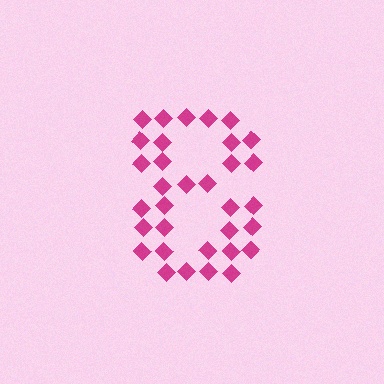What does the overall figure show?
The overall figure shows the digit 8.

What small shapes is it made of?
It is made of small diamonds.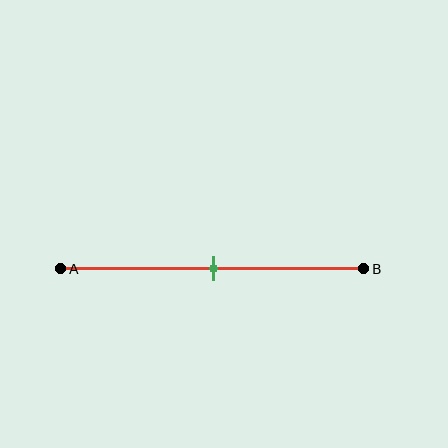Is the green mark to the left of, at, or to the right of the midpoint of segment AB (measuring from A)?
The green mark is approximately at the midpoint of segment AB.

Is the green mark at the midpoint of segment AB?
Yes, the mark is approximately at the midpoint.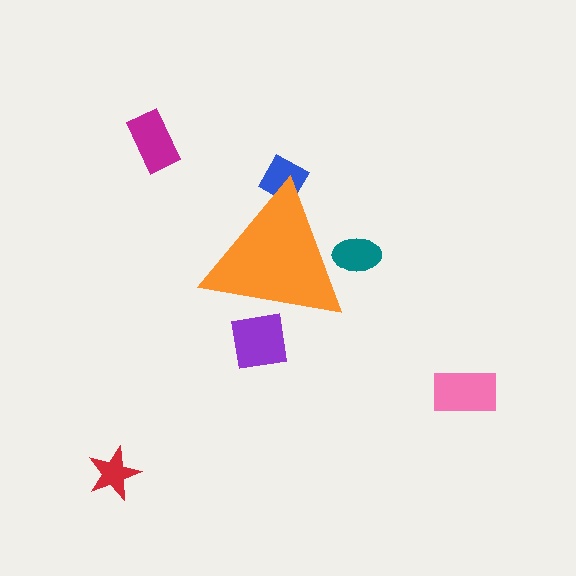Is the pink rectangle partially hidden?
No, the pink rectangle is fully visible.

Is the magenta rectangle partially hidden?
No, the magenta rectangle is fully visible.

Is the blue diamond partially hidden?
Yes, the blue diamond is partially hidden behind the orange triangle.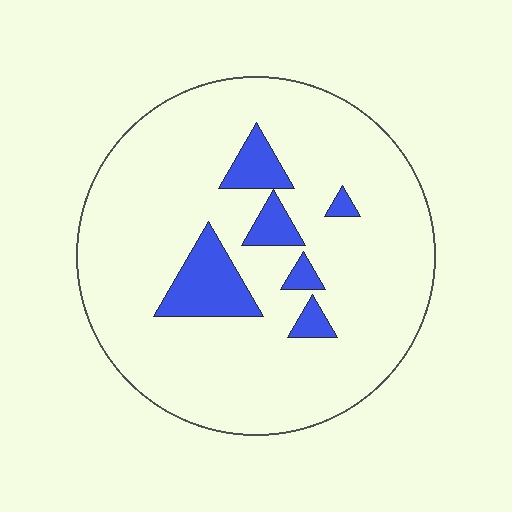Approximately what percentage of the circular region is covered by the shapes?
Approximately 10%.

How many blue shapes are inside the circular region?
6.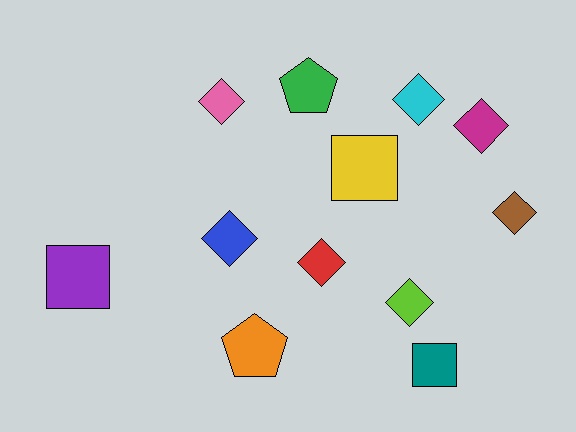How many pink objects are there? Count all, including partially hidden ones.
There is 1 pink object.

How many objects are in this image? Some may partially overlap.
There are 12 objects.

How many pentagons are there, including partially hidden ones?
There are 2 pentagons.